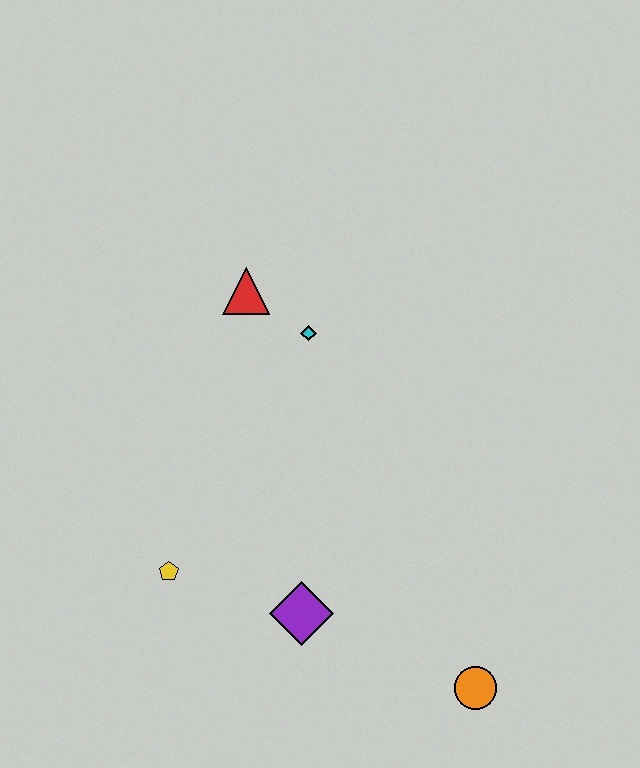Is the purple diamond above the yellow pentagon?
No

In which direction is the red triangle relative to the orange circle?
The red triangle is above the orange circle.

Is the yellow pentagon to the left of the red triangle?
Yes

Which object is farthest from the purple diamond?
The red triangle is farthest from the purple diamond.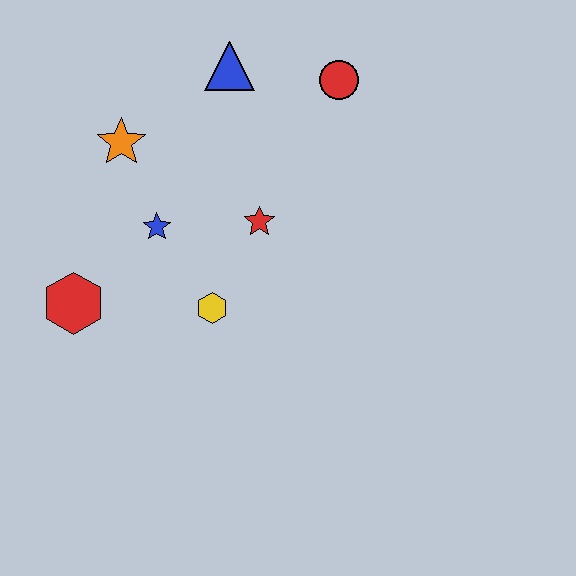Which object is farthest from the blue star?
The red circle is farthest from the blue star.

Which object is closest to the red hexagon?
The blue star is closest to the red hexagon.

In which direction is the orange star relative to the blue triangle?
The orange star is to the left of the blue triangle.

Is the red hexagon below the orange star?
Yes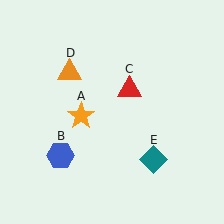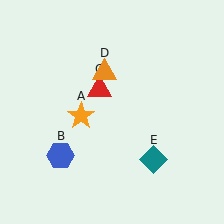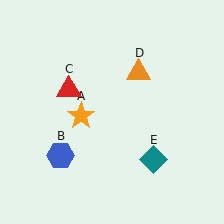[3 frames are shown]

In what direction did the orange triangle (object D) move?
The orange triangle (object D) moved right.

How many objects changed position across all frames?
2 objects changed position: red triangle (object C), orange triangle (object D).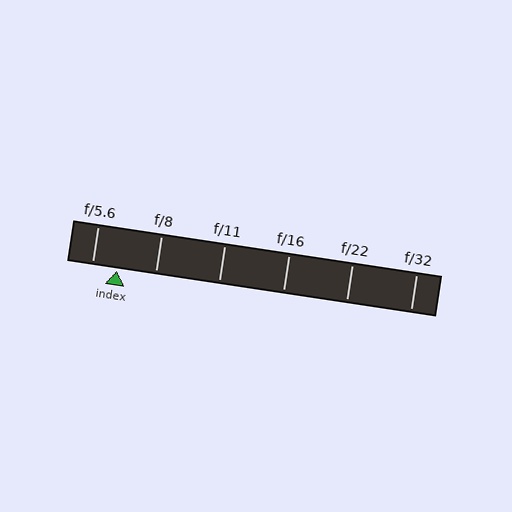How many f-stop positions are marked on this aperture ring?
There are 6 f-stop positions marked.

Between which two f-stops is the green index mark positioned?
The index mark is between f/5.6 and f/8.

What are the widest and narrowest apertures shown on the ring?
The widest aperture shown is f/5.6 and the narrowest is f/32.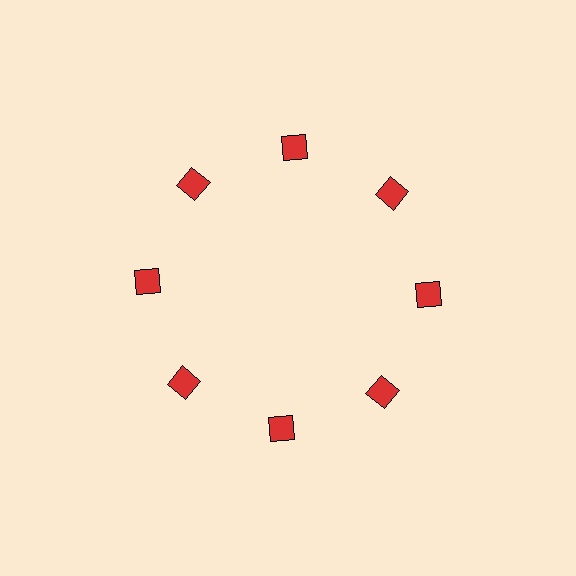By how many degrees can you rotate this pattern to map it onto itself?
The pattern maps onto itself every 45 degrees of rotation.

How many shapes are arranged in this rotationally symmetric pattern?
There are 8 shapes, arranged in 8 groups of 1.